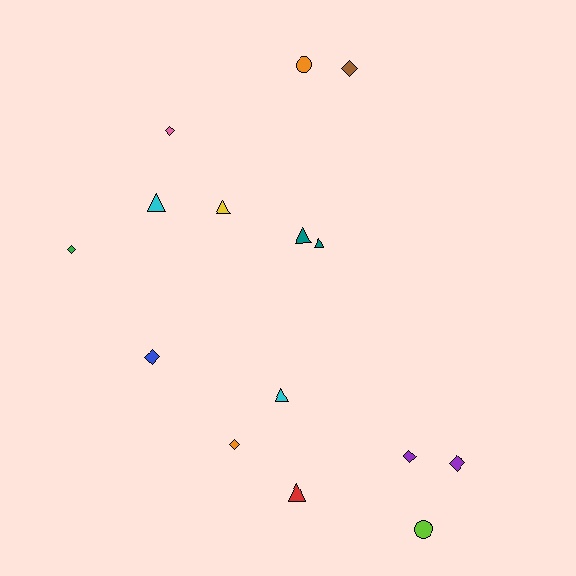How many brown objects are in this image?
There is 1 brown object.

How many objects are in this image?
There are 15 objects.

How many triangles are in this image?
There are 6 triangles.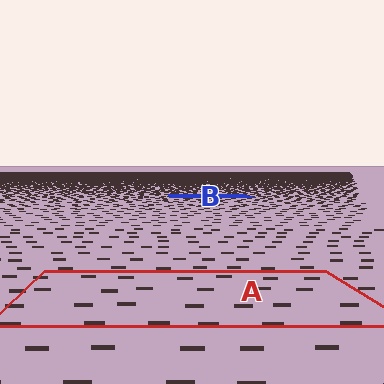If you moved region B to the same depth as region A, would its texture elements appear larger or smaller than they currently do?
They would appear larger. At a closer depth, the same texture elements are projected at a bigger on-screen size.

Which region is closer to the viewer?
Region A is closer. The texture elements there are larger and more spread out.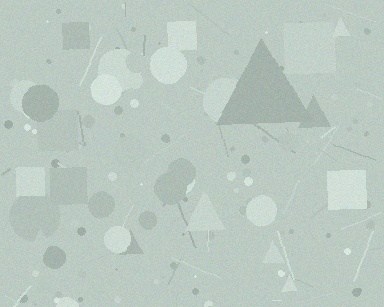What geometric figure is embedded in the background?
A triangle is embedded in the background.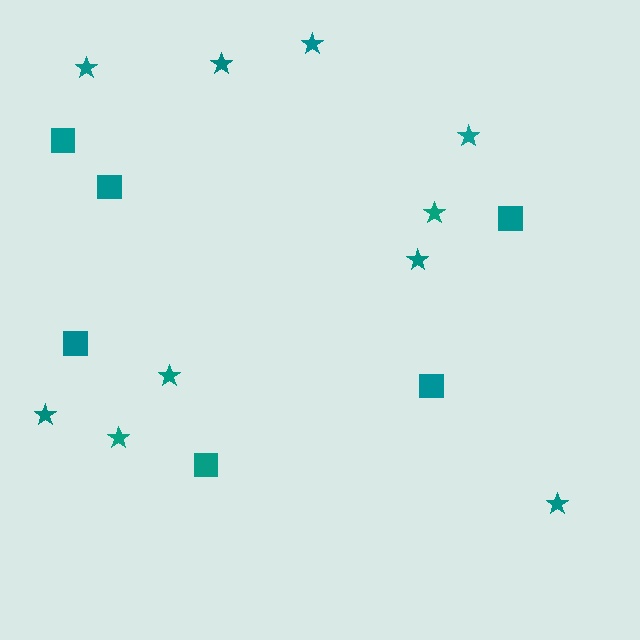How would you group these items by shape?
There are 2 groups: one group of stars (10) and one group of squares (6).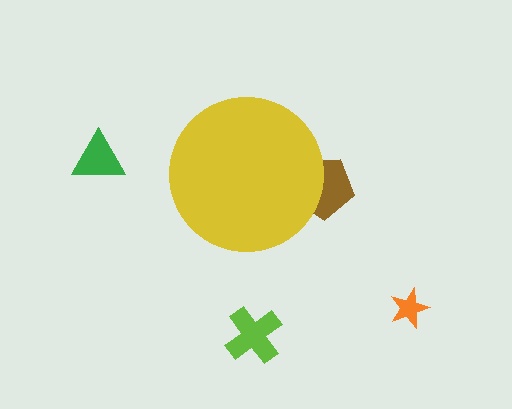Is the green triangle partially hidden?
No, the green triangle is fully visible.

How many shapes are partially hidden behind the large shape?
1 shape is partially hidden.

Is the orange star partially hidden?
No, the orange star is fully visible.